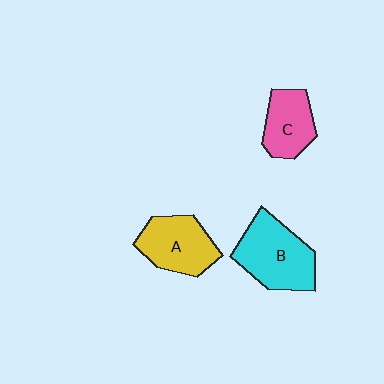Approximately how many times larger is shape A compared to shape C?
Approximately 1.2 times.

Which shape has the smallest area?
Shape C (pink).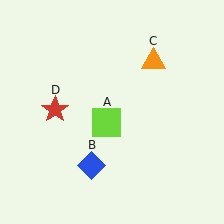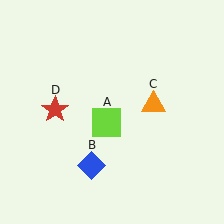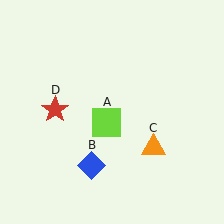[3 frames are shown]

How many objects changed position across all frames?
1 object changed position: orange triangle (object C).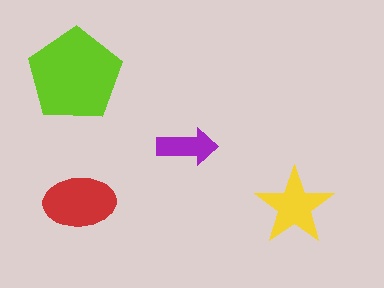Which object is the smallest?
The purple arrow.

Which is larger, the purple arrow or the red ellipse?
The red ellipse.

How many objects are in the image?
There are 4 objects in the image.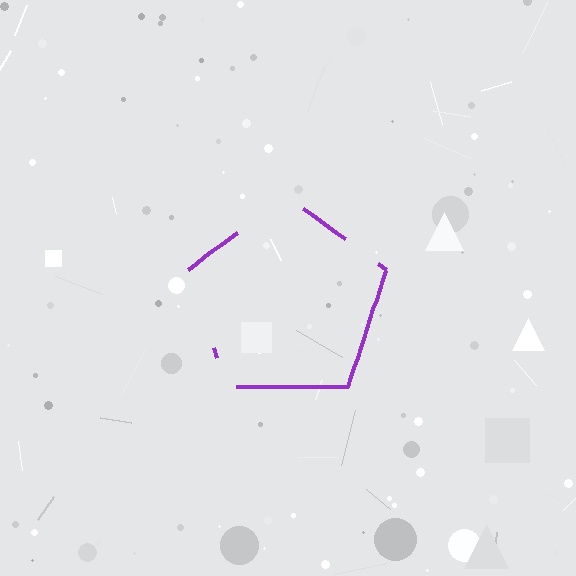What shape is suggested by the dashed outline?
The dashed outline suggests a pentagon.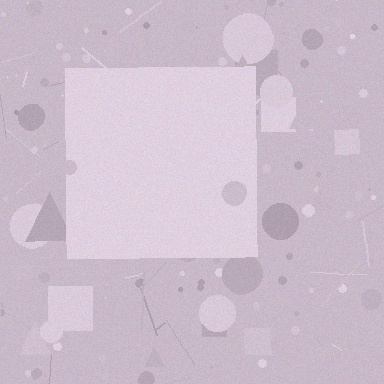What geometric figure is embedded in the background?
A square is embedded in the background.